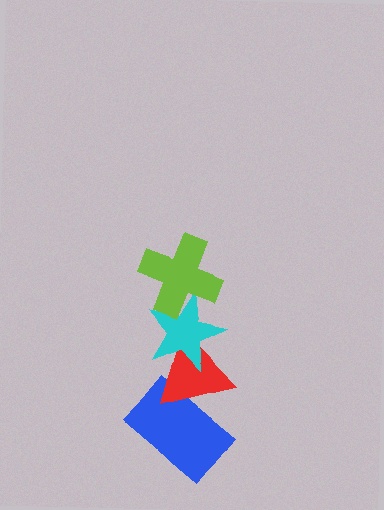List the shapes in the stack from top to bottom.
From top to bottom: the lime cross, the cyan star, the red triangle, the blue rectangle.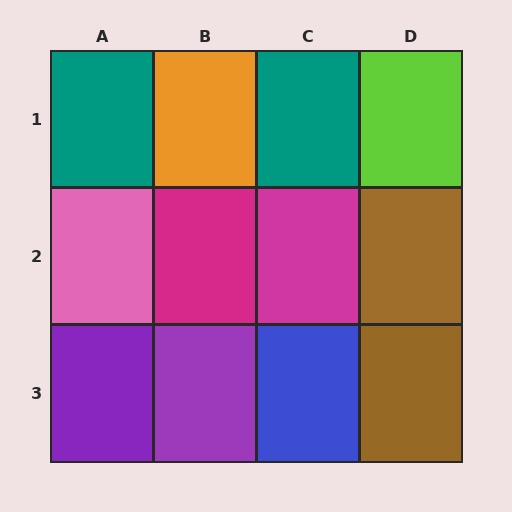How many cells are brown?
2 cells are brown.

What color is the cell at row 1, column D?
Lime.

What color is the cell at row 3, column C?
Blue.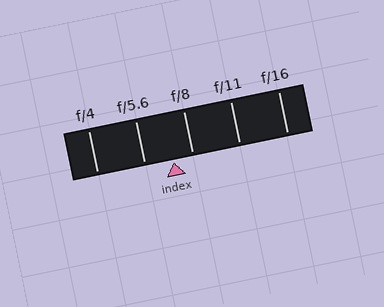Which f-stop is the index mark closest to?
The index mark is closest to f/8.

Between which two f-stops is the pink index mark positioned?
The index mark is between f/5.6 and f/8.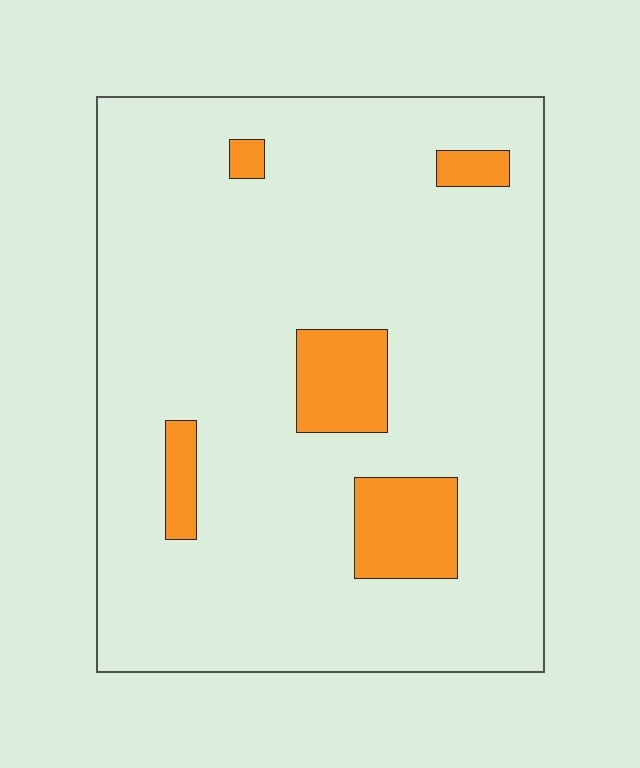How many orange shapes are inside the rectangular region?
5.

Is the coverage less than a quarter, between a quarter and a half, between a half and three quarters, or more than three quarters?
Less than a quarter.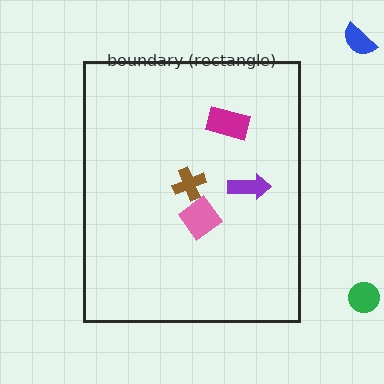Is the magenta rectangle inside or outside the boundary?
Inside.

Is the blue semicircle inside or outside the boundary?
Outside.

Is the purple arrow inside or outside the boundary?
Inside.